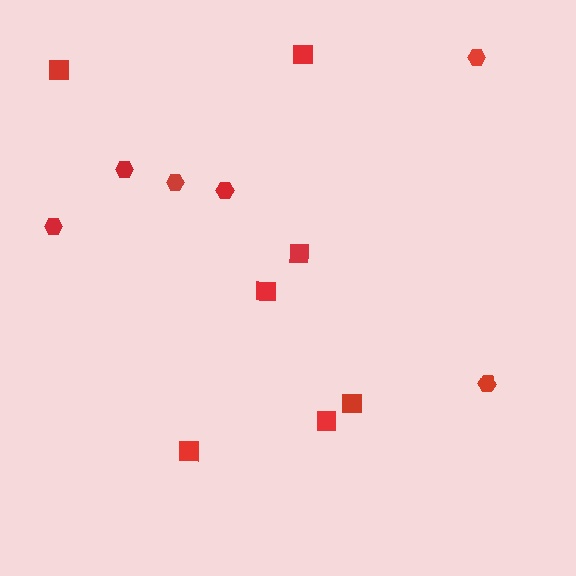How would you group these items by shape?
There are 2 groups: one group of hexagons (6) and one group of squares (7).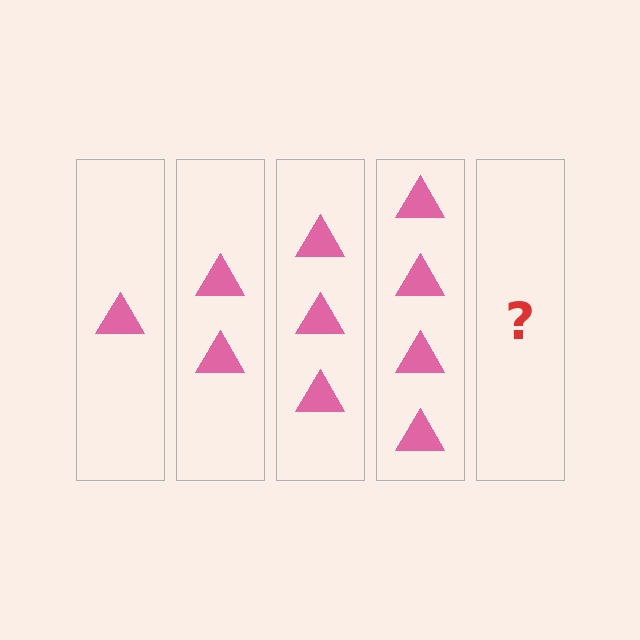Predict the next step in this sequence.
The next step is 5 triangles.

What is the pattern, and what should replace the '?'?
The pattern is that each step adds one more triangle. The '?' should be 5 triangles.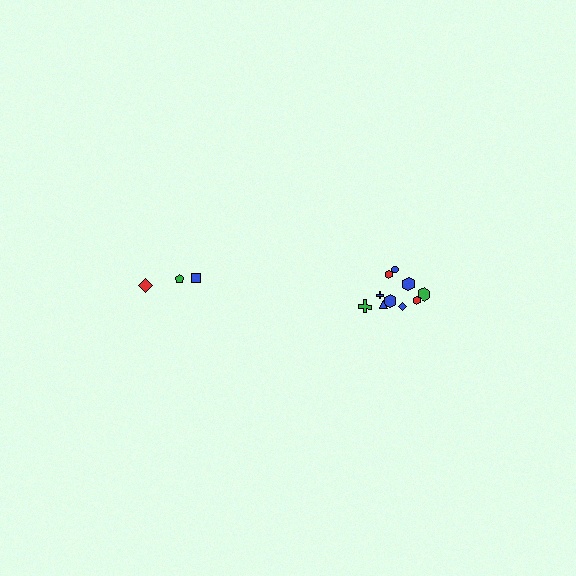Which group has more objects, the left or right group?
The right group.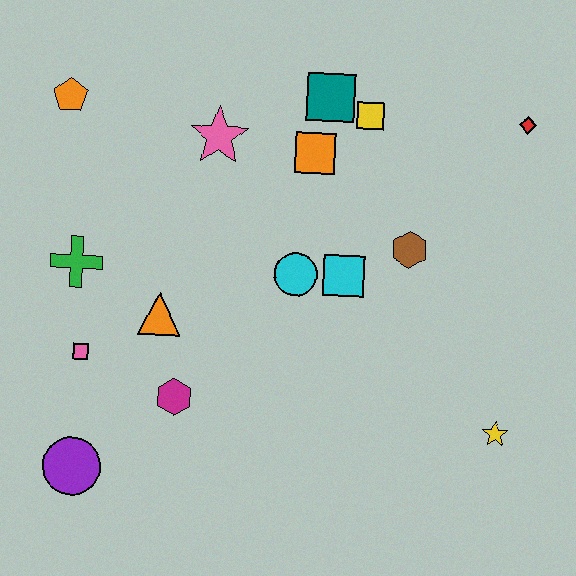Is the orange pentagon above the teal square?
No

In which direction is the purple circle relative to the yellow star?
The purple circle is to the left of the yellow star.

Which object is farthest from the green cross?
The red diamond is farthest from the green cross.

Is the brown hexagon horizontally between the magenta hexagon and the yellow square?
No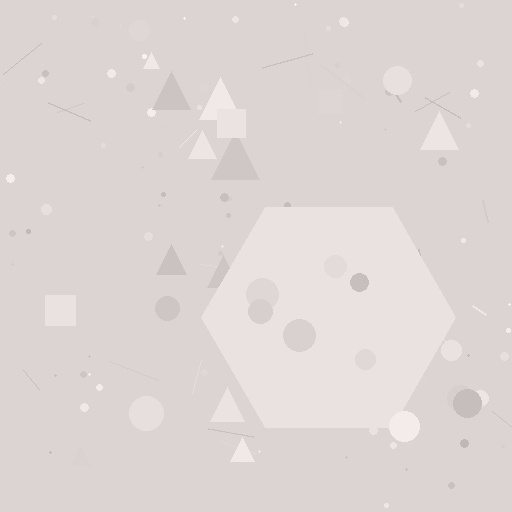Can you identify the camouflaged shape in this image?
The camouflaged shape is a hexagon.